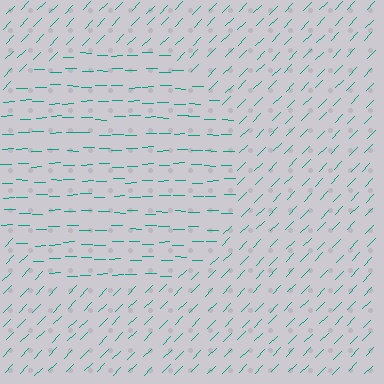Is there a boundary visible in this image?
Yes, there is a texture boundary formed by a change in line orientation.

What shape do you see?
I see a circle.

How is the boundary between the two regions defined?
The boundary is defined purely by a change in line orientation (approximately 45 degrees difference). All lines are the same color and thickness.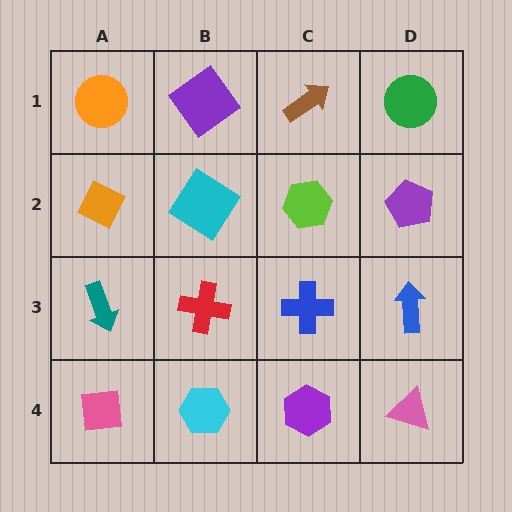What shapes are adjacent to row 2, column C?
A brown arrow (row 1, column C), a blue cross (row 3, column C), a cyan diamond (row 2, column B), a purple pentagon (row 2, column D).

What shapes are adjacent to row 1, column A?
An orange diamond (row 2, column A), a purple diamond (row 1, column B).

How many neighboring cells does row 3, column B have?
4.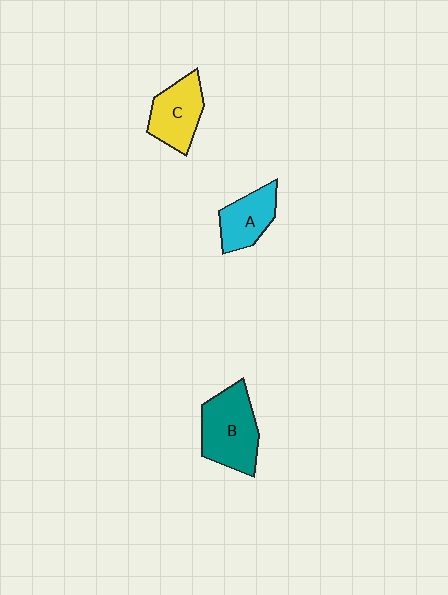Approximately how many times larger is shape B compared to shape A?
Approximately 1.5 times.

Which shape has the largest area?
Shape B (teal).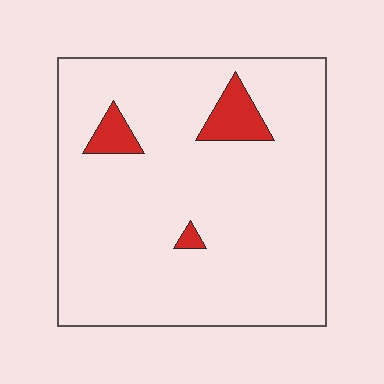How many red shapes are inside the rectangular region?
3.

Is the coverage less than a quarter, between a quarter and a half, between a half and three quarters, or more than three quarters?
Less than a quarter.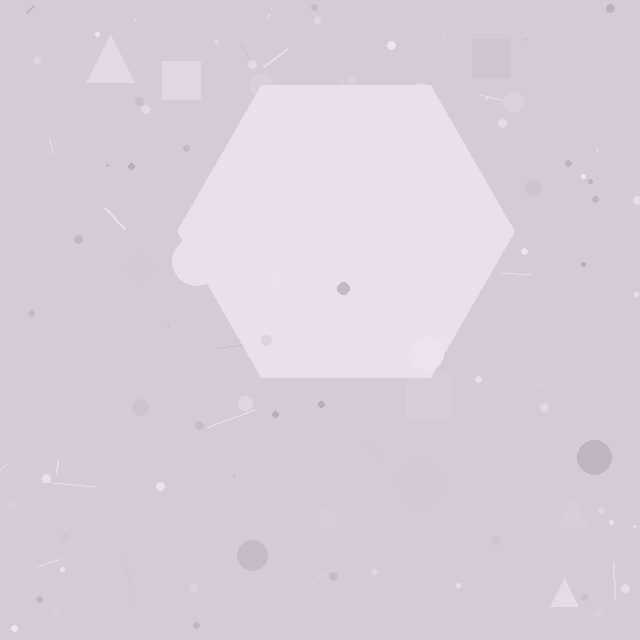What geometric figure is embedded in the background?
A hexagon is embedded in the background.